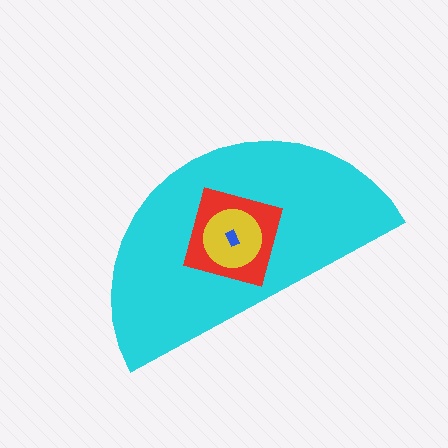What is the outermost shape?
The cyan semicircle.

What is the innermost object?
The blue rectangle.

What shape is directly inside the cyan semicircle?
The red diamond.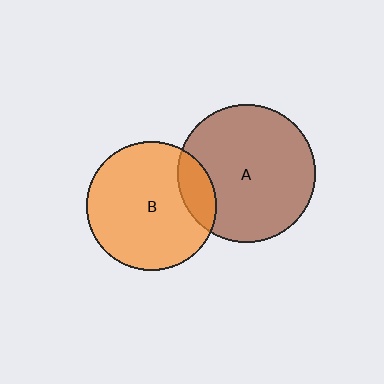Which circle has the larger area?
Circle A (brown).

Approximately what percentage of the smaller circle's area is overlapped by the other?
Approximately 15%.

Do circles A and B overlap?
Yes.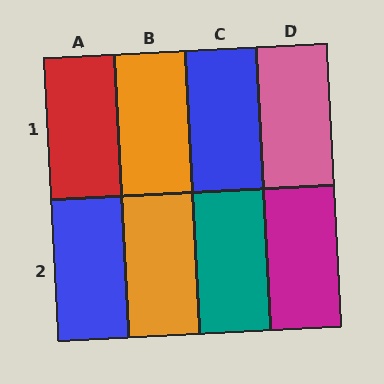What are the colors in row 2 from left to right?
Blue, orange, teal, magenta.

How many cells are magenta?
1 cell is magenta.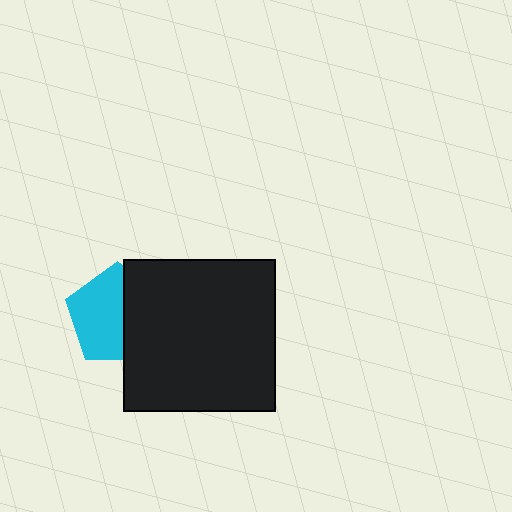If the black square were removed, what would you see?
You would see the complete cyan pentagon.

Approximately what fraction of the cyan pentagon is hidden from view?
Roughly 42% of the cyan pentagon is hidden behind the black square.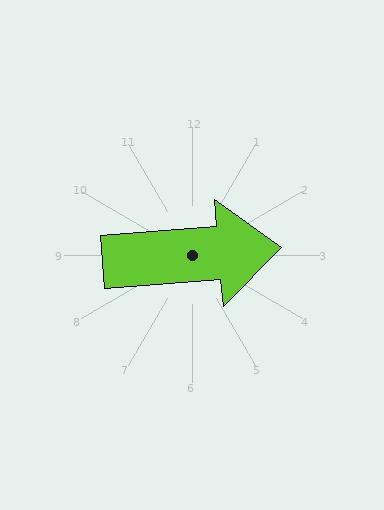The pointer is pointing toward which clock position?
Roughly 3 o'clock.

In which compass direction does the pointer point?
East.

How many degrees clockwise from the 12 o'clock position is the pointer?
Approximately 85 degrees.